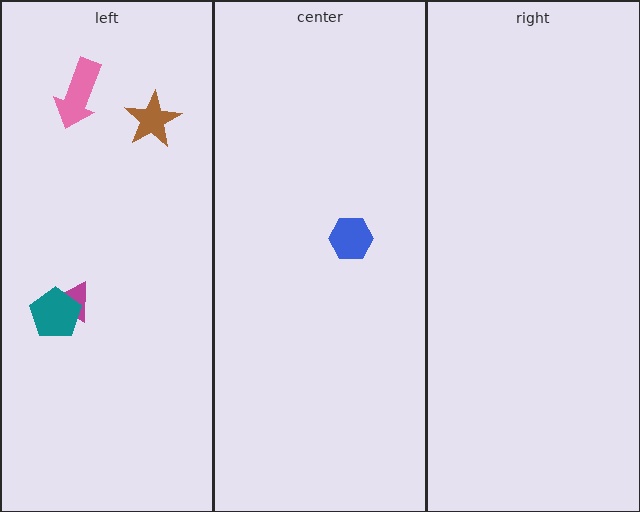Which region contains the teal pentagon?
The left region.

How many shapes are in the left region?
4.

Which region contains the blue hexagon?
The center region.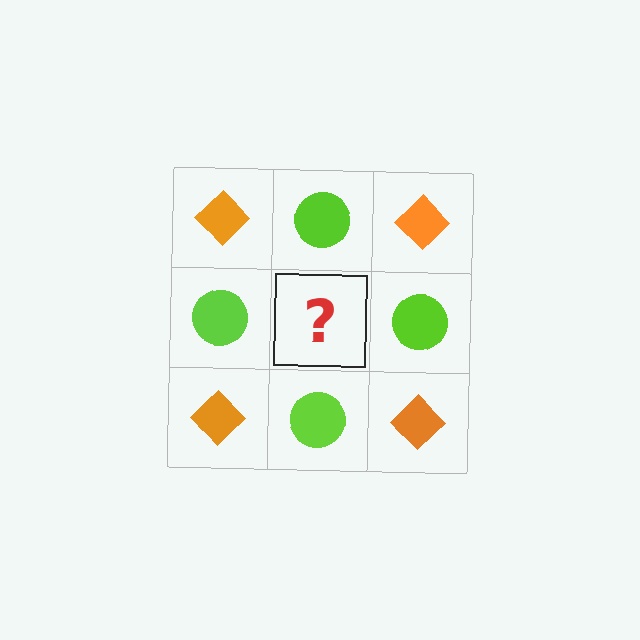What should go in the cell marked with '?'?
The missing cell should contain an orange diamond.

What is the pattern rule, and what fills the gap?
The rule is that it alternates orange diamond and lime circle in a checkerboard pattern. The gap should be filled with an orange diamond.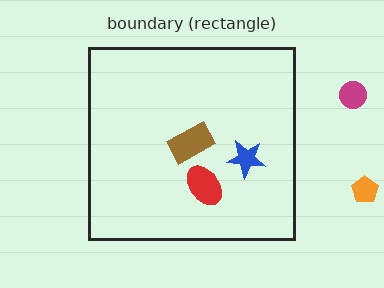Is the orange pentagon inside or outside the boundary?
Outside.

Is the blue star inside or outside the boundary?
Inside.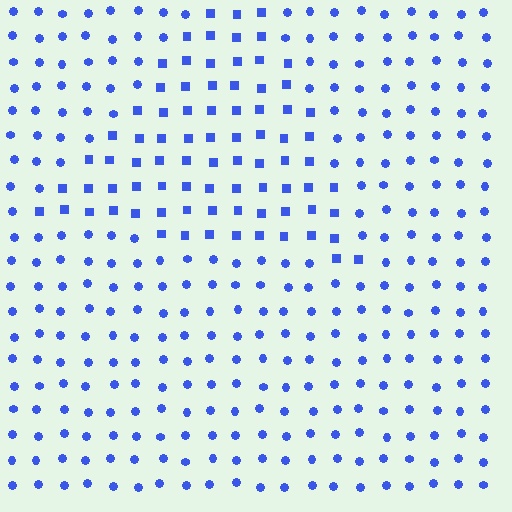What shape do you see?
I see a triangle.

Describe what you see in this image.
The image is filled with small blue elements arranged in a uniform grid. A triangle-shaped region contains squares, while the surrounding area contains circles. The boundary is defined purely by the change in element shape.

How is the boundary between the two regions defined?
The boundary is defined by a change in element shape: squares inside vs. circles outside. All elements share the same color and spacing.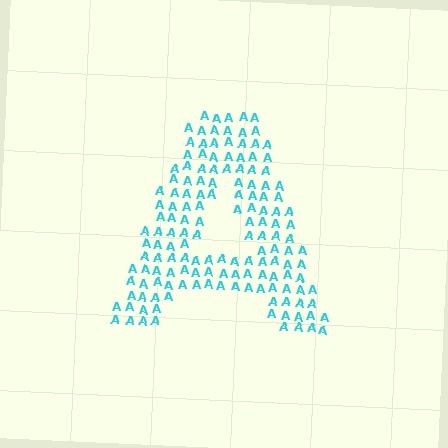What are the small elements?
The small elements are letter A's.